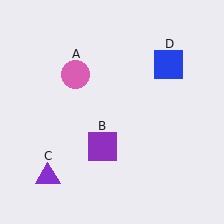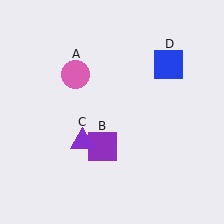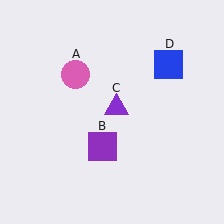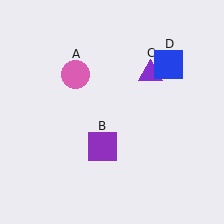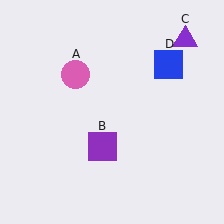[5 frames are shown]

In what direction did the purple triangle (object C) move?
The purple triangle (object C) moved up and to the right.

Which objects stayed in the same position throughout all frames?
Pink circle (object A) and purple square (object B) and blue square (object D) remained stationary.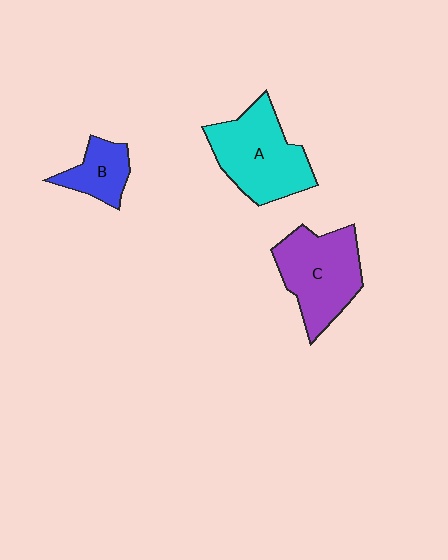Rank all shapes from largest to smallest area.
From largest to smallest: A (cyan), C (purple), B (blue).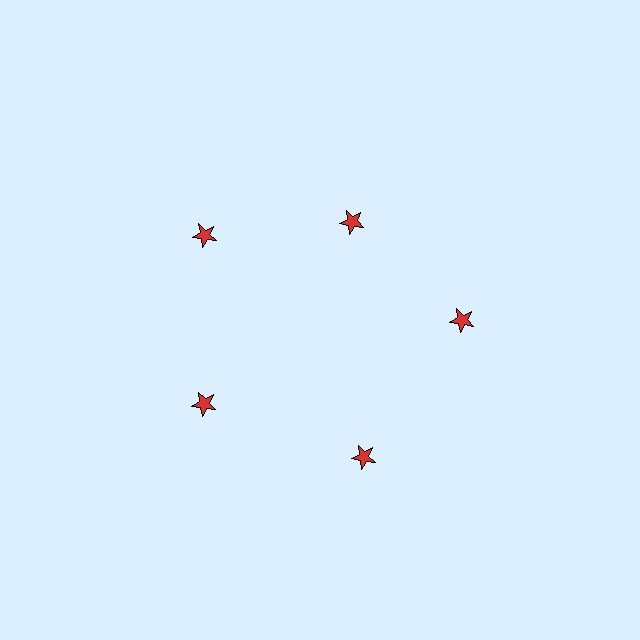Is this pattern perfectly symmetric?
No. The 5 red stars are arranged in a ring, but one element near the 1 o'clock position is pulled inward toward the center, breaking the 5-fold rotational symmetry.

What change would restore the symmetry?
The symmetry would be restored by moving it outward, back onto the ring so that all 5 stars sit at equal angles and equal distance from the center.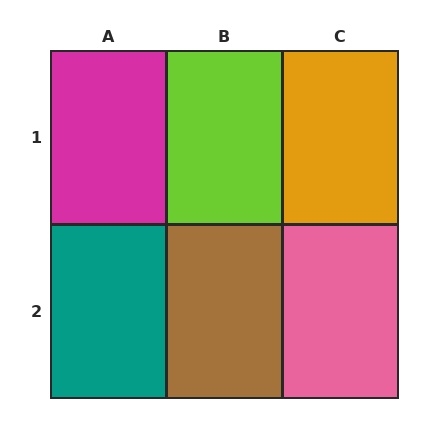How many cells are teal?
1 cell is teal.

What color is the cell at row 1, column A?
Magenta.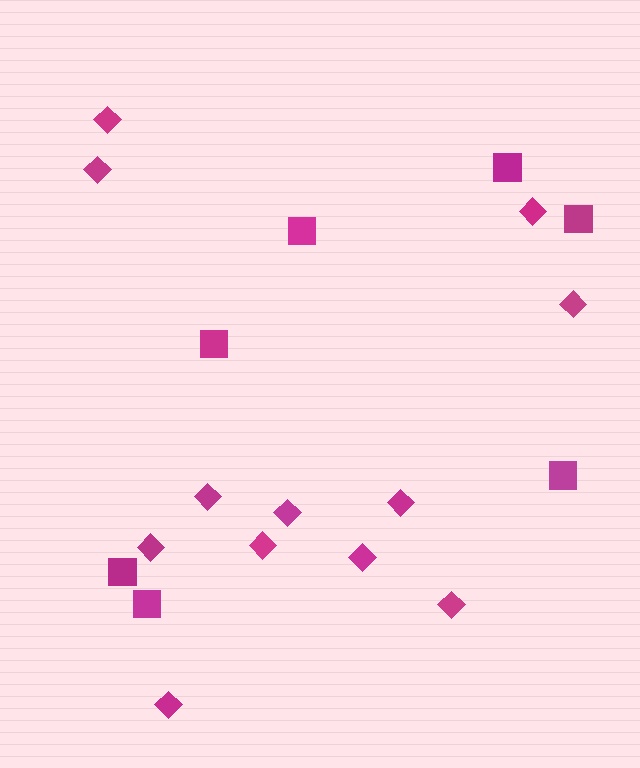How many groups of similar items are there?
There are 2 groups: one group of squares (7) and one group of diamonds (12).